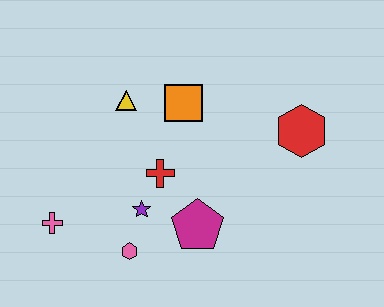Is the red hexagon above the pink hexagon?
Yes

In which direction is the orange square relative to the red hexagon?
The orange square is to the left of the red hexagon.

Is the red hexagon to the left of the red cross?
No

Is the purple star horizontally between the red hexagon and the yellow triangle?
Yes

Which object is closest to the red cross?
The purple star is closest to the red cross.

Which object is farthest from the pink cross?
The red hexagon is farthest from the pink cross.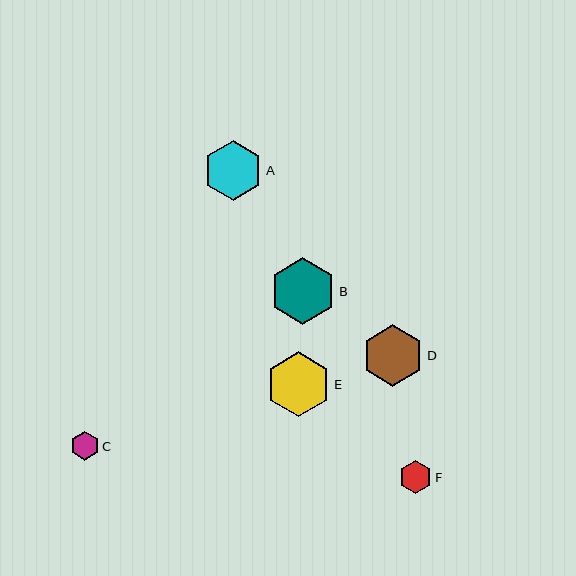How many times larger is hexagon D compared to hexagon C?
Hexagon D is approximately 2.1 times the size of hexagon C.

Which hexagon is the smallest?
Hexagon C is the smallest with a size of approximately 29 pixels.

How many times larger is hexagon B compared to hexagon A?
Hexagon B is approximately 1.1 times the size of hexagon A.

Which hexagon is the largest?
Hexagon B is the largest with a size of approximately 66 pixels.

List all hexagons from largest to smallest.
From largest to smallest: B, E, D, A, F, C.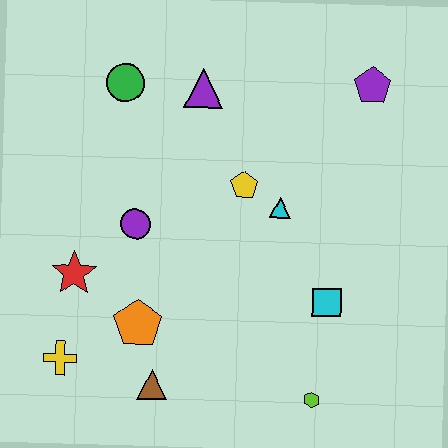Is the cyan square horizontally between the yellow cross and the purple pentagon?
Yes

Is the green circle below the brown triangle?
No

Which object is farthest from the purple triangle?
The lime hexagon is farthest from the purple triangle.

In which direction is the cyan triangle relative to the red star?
The cyan triangle is to the right of the red star.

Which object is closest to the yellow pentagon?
The cyan triangle is closest to the yellow pentagon.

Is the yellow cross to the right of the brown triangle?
No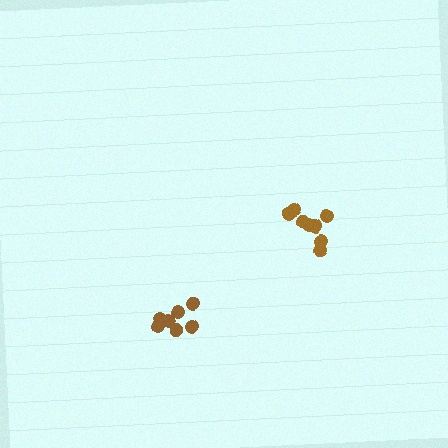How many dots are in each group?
Group 1: 9 dots, Group 2: 8 dots (17 total).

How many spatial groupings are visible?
There are 2 spatial groupings.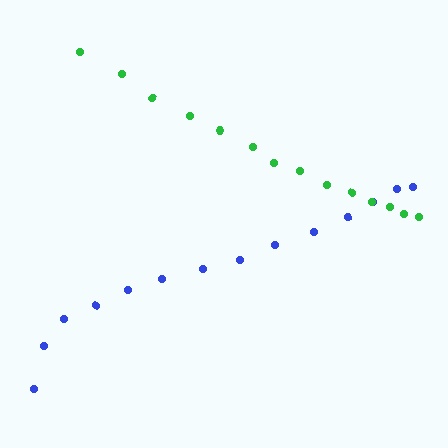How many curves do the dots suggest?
There are 2 distinct paths.